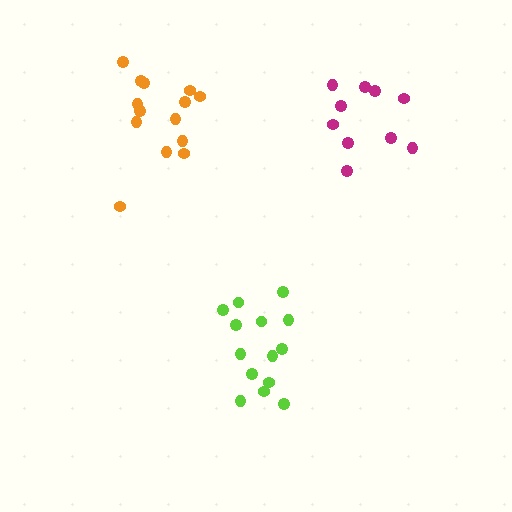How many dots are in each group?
Group 1: 14 dots, Group 2: 14 dots, Group 3: 10 dots (38 total).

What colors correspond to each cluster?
The clusters are colored: orange, lime, magenta.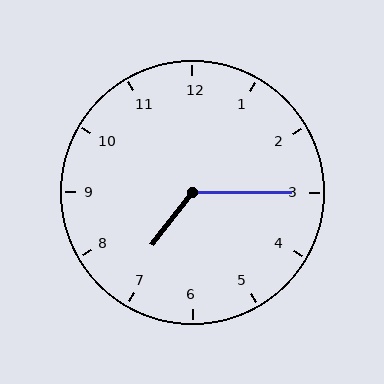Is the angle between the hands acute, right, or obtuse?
It is obtuse.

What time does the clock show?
7:15.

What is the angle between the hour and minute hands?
Approximately 128 degrees.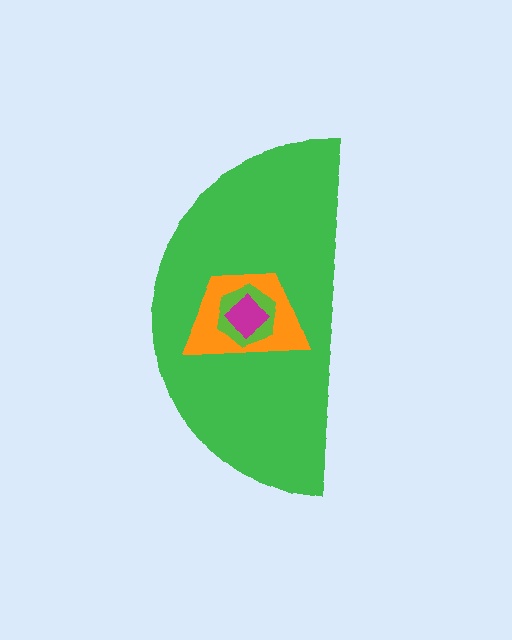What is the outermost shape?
The green semicircle.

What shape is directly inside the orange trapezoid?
The lime hexagon.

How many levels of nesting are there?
4.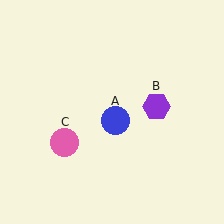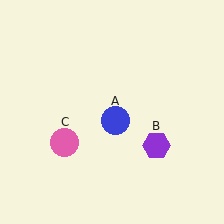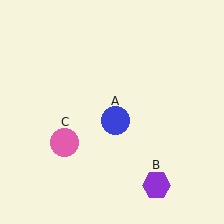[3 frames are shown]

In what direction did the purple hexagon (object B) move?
The purple hexagon (object B) moved down.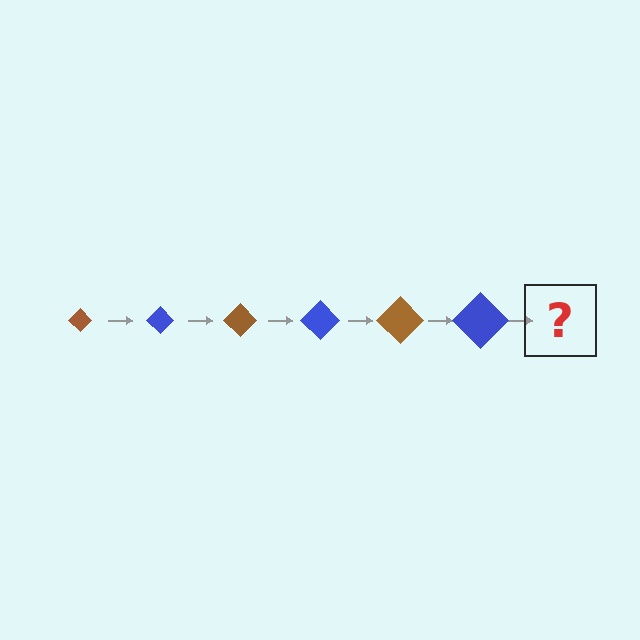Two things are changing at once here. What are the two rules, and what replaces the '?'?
The two rules are that the diamond grows larger each step and the color cycles through brown and blue. The '?' should be a brown diamond, larger than the previous one.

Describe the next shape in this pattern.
It should be a brown diamond, larger than the previous one.